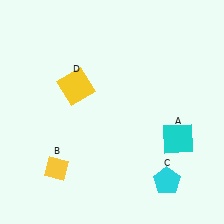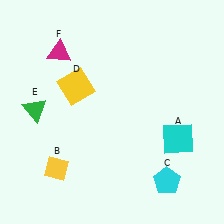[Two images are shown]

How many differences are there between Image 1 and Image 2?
There are 2 differences between the two images.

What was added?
A green triangle (E), a magenta triangle (F) were added in Image 2.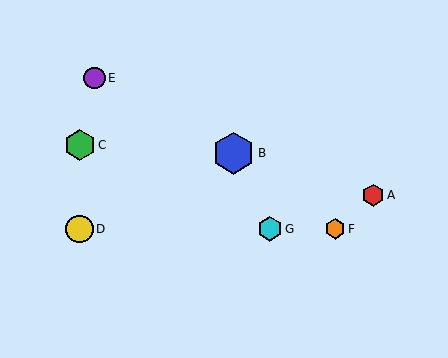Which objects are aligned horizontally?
Objects D, F, G are aligned horizontally.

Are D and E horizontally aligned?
No, D is at y≈229 and E is at y≈78.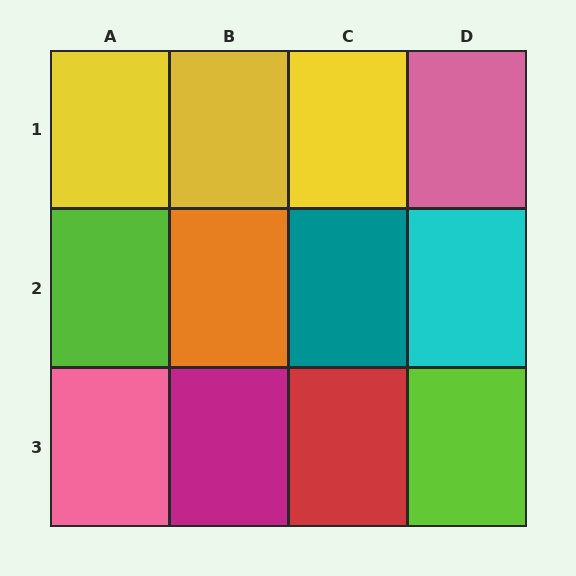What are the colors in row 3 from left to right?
Pink, magenta, red, lime.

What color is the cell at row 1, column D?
Pink.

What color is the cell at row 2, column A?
Lime.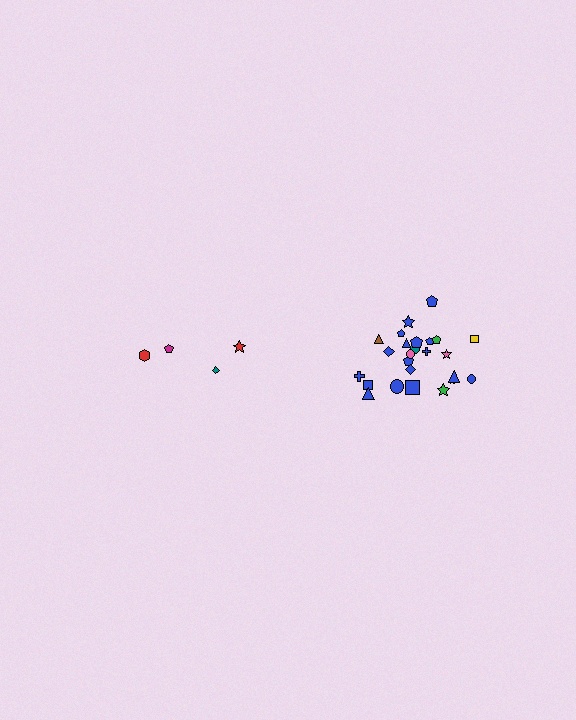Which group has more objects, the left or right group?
The right group.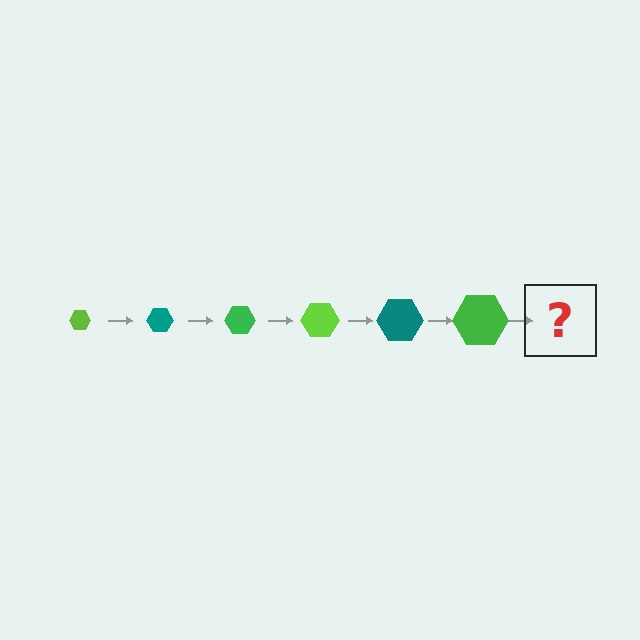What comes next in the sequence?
The next element should be a lime hexagon, larger than the previous one.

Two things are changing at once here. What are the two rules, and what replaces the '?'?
The two rules are that the hexagon grows larger each step and the color cycles through lime, teal, and green. The '?' should be a lime hexagon, larger than the previous one.